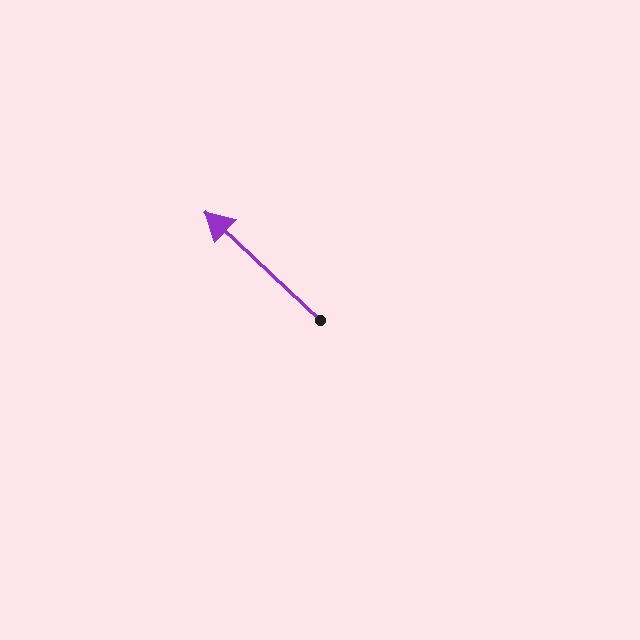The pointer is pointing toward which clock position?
Roughly 10 o'clock.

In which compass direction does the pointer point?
Northwest.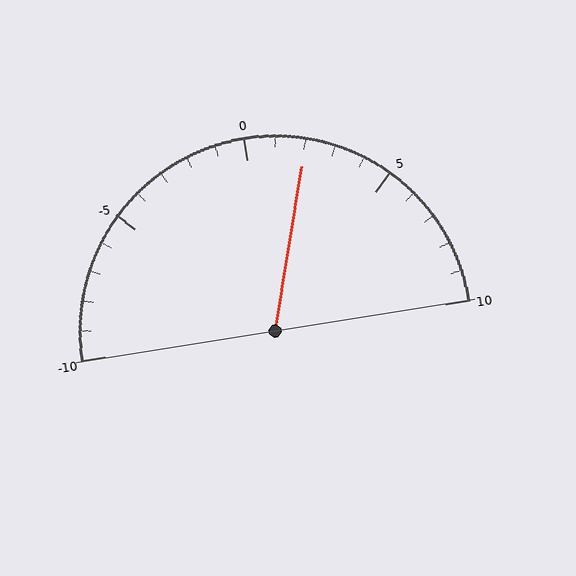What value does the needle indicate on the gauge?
The needle indicates approximately 2.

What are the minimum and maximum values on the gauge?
The gauge ranges from -10 to 10.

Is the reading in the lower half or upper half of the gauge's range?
The reading is in the upper half of the range (-10 to 10).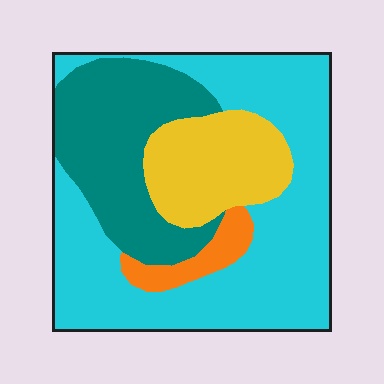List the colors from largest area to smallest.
From largest to smallest: cyan, teal, yellow, orange.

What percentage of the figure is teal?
Teal covers about 25% of the figure.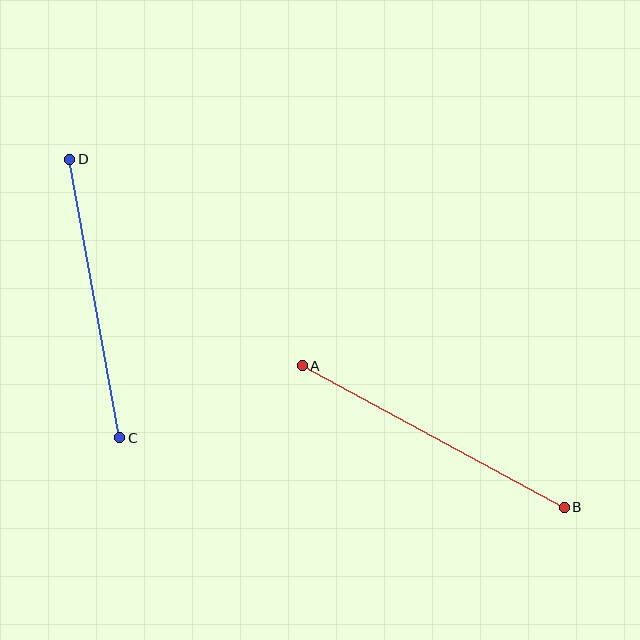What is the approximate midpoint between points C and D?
The midpoint is at approximately (95, 298) pixels.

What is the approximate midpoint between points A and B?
The midpoint is at approximately (433, 436) pixels.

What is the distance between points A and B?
The distance is approximately 298 pixels.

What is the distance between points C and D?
The distance is approximately 283 pixels.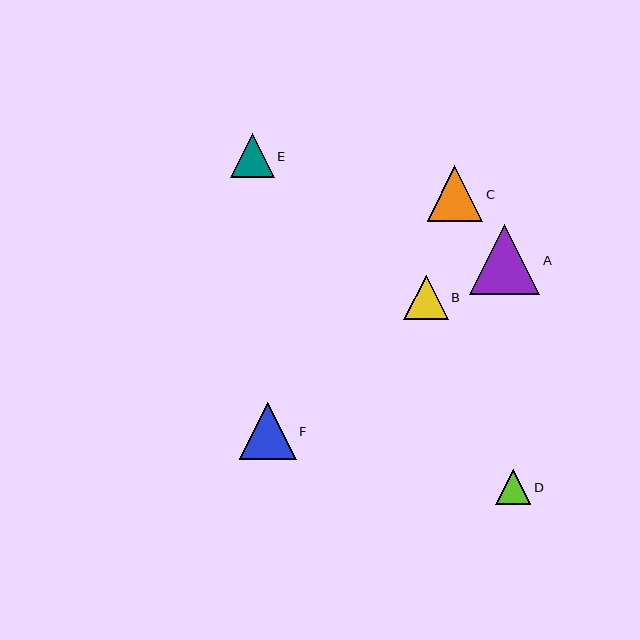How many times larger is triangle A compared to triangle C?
Triangle A is approximately 1.3 times the size of triangle C.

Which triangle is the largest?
Triangle A is the largest with a size of approximately 70 pixels.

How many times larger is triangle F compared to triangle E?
Triangle F is approximately 1.3 times the size of triangle E.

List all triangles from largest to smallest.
From largest to smallest: A, F, C, B, E, D.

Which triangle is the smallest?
Triangle D is the smallest with a size of approximately 35 pixels.